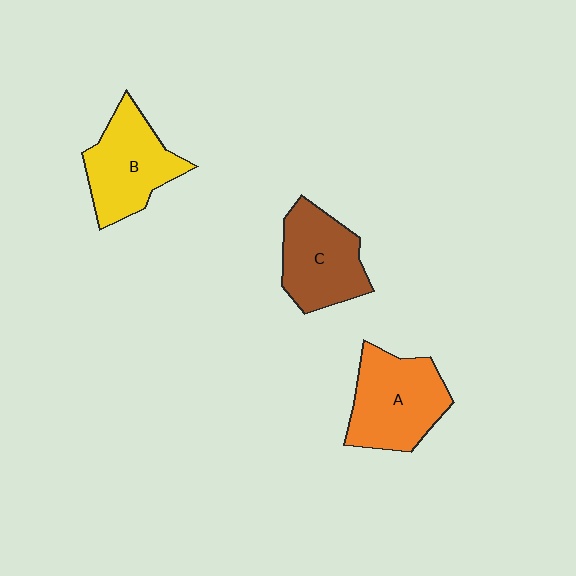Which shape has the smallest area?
Shape C (brown).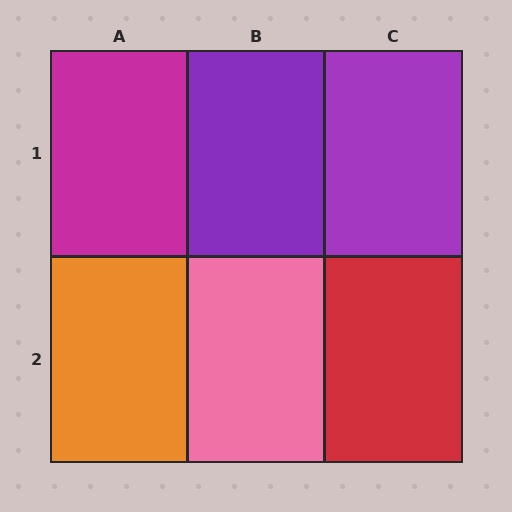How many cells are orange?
1 cell is orange.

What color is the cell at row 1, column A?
Magenta.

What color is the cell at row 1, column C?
Purple.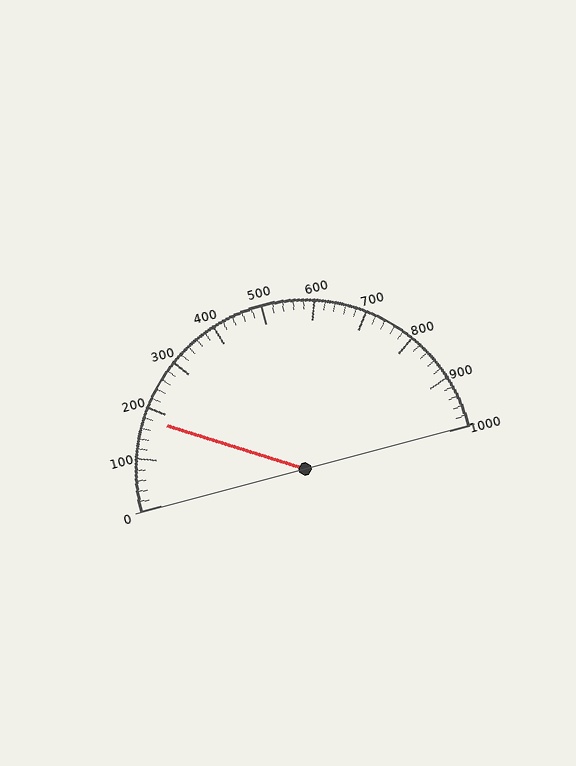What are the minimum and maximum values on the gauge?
The gauge ranges from 0 to 1000.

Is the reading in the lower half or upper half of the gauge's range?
The reading is in the lower half of the range (0 to 1000).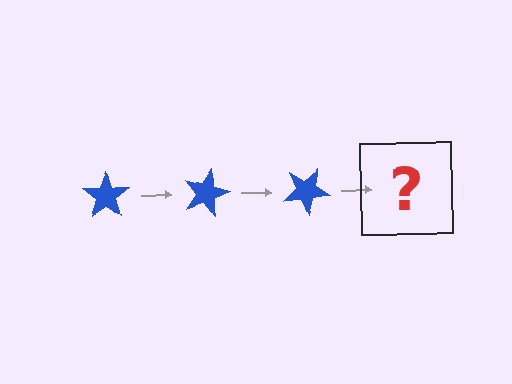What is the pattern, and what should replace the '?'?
The pattern is that the star rotates 15 degrees each step. The '?' should be a blue star rotated 45 degrees.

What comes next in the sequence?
The next element should be a blue star rotated 45 degrees.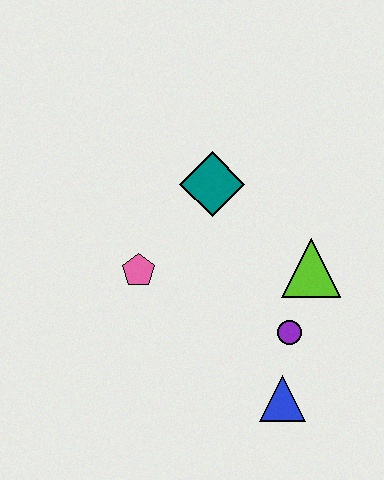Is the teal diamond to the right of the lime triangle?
No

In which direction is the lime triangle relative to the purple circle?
The lime triangle is above the purple circle.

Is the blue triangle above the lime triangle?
No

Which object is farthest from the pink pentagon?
The blue triangle is farthest from the pink pentagon.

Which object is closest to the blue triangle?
The purple circle is closest to the blue triangle.